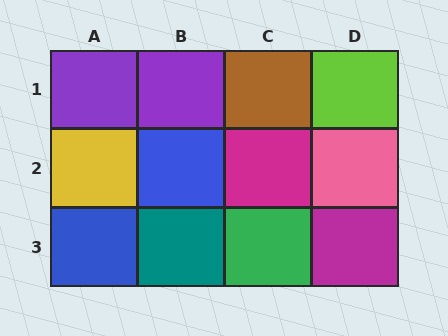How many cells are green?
1 cell is green.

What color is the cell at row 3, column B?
Teal.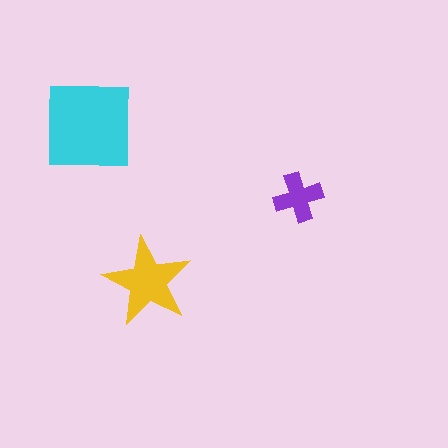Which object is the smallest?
The purple cross.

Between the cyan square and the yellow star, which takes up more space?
The cyan square.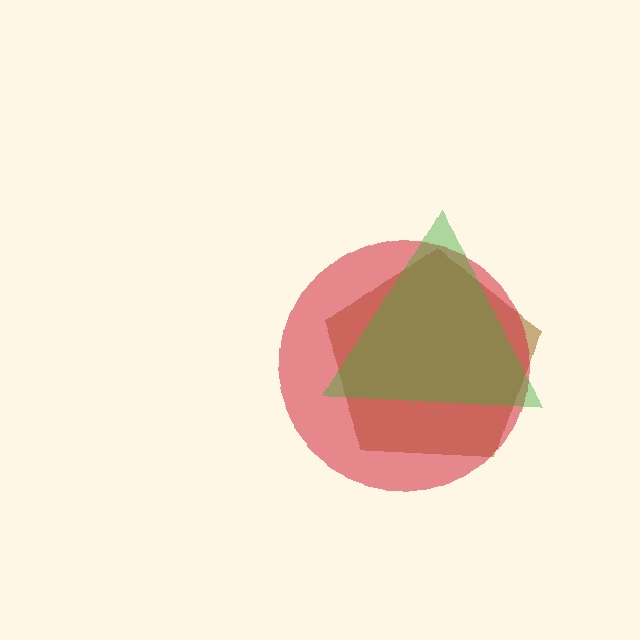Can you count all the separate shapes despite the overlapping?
Yes, there are 3 separate shapes.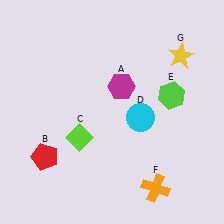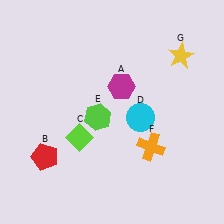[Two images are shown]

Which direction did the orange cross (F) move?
The orange cross (F) moved up.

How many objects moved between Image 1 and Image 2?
2 objects moved between the two images.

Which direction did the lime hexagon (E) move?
The lime hexagon (E) moved left.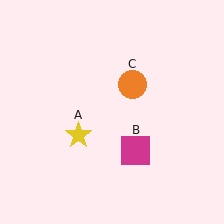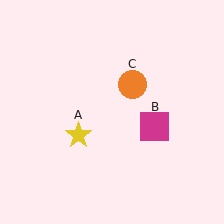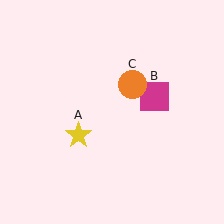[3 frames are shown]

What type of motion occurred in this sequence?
The magenta square (object B) rotated counterclockwise around the center of the scene.